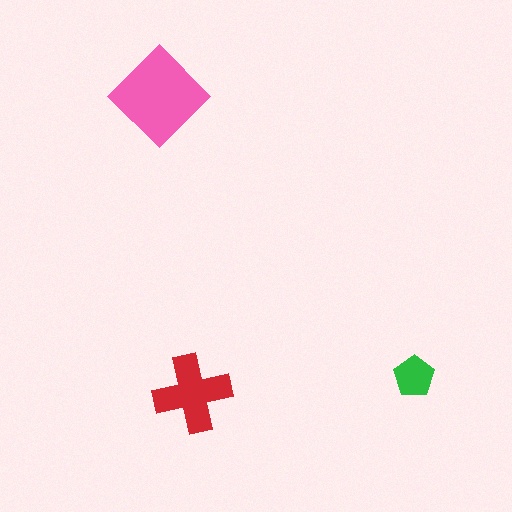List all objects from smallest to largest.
The green pentagon, the red cross, the pink diamond.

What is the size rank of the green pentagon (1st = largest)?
3rd.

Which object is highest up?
The pink diamond is topmost.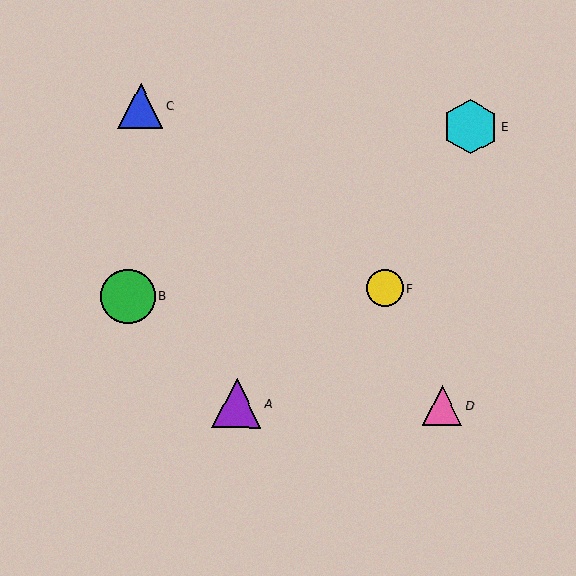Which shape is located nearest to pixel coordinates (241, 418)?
The purple triangle (labeled A) at (237, 403) is nearest to that location.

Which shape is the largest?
The cyan hexagon (labeled E) is the largest.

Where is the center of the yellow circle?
The center of the yellow circle is at (385, 288).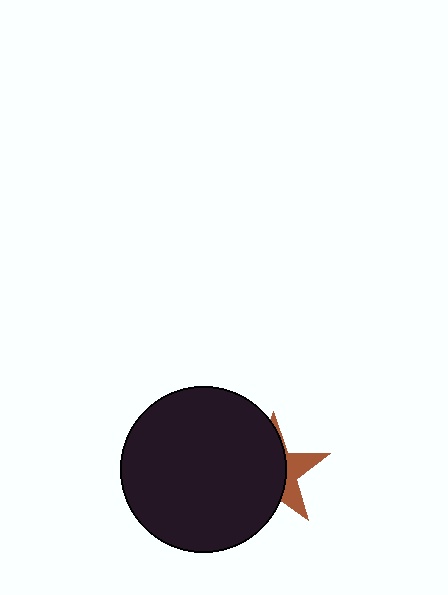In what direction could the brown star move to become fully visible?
The brown star could move right. That would shift it out from behind the black circle entirely.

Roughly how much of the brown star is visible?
A small part of it is visible (roughly 33%).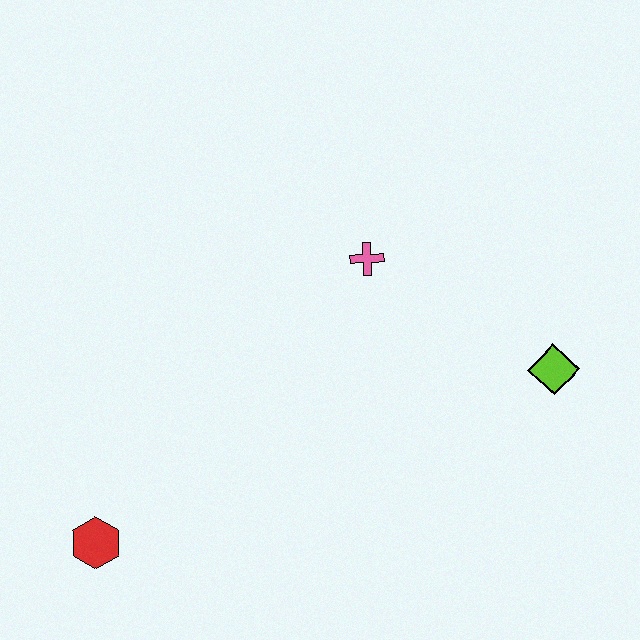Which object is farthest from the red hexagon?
The lime diamond is farthest from the red hexagon.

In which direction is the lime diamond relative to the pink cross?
The lime diamond is to the right of the pink cross.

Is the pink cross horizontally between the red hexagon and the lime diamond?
Yes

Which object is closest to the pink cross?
The lime diamond is closest to the pink cross.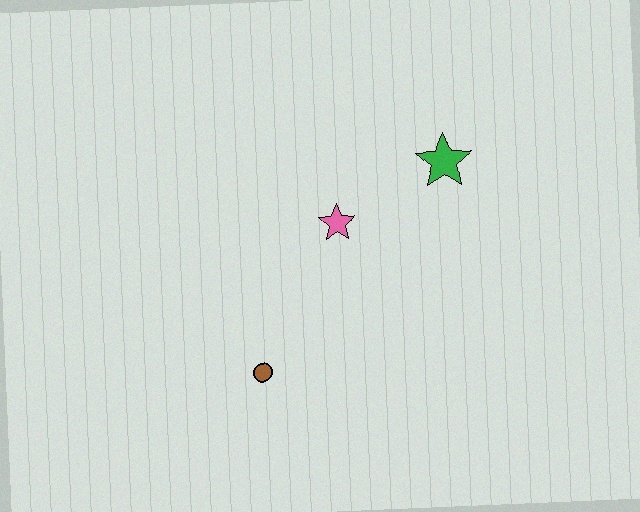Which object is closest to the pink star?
The green star is closest to the pink star.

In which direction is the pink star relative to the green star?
The pink star is to the left of the green star.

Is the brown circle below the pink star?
Yes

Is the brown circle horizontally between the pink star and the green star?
No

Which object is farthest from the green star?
The brown circle is farthest from the green star.